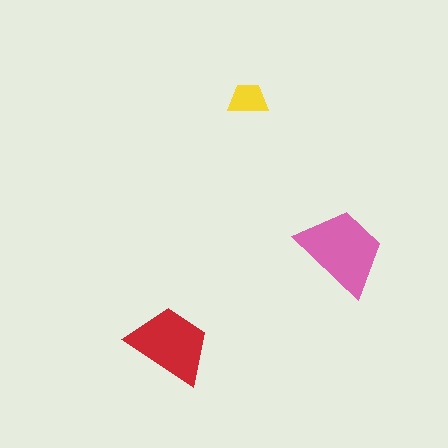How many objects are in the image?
There are 3 objects in the image.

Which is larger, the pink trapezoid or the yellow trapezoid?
The pink one.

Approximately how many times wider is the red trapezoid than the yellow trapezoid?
About 2 times wider.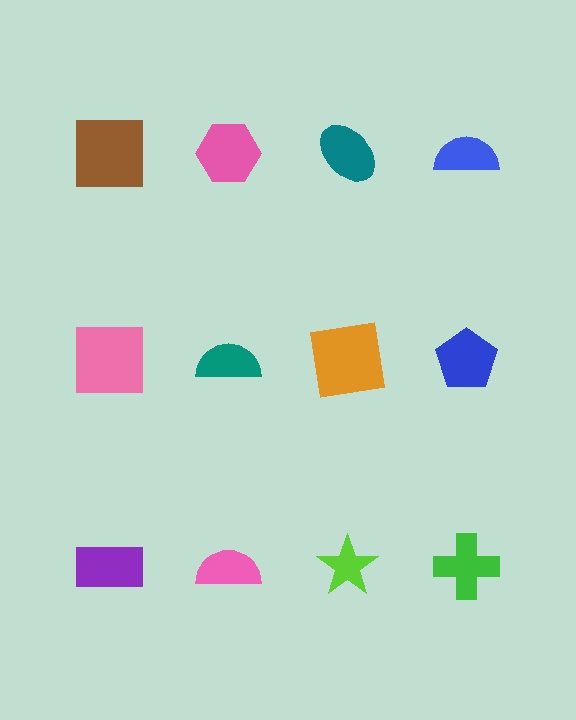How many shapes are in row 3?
4 shapes.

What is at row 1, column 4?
A blue semicircle.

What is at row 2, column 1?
A pink square.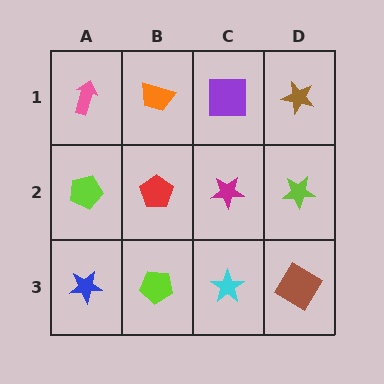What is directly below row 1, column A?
A lime pentagon.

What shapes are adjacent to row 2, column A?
A pink arrow (row 1, column A), a blue star (row 3, column A), a red pentagon (row 2, column B).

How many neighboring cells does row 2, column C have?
4.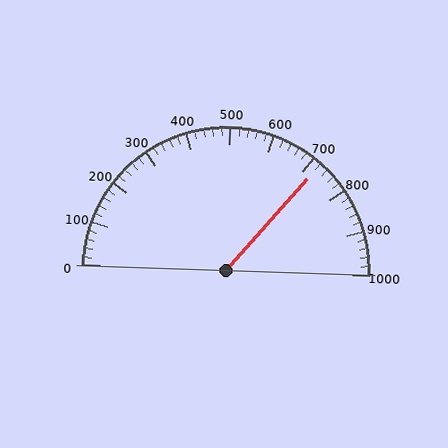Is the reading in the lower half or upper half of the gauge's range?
The reading is in the upper half of the range (0 to 1000).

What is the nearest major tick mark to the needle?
The nearest major tick mark is 700.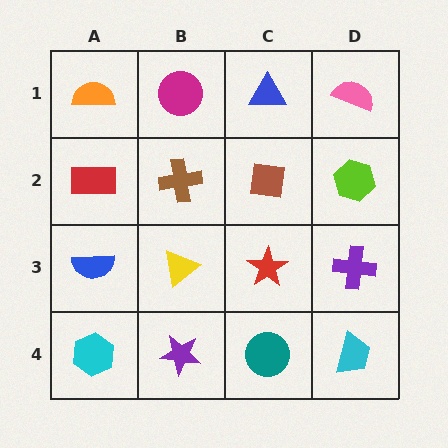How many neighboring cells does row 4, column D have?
2.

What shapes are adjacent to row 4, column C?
A red star (row 3, column C), a purple star (row 4, column B), a cyan trapezoid (row 4, column D).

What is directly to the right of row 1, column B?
A blue triangle.